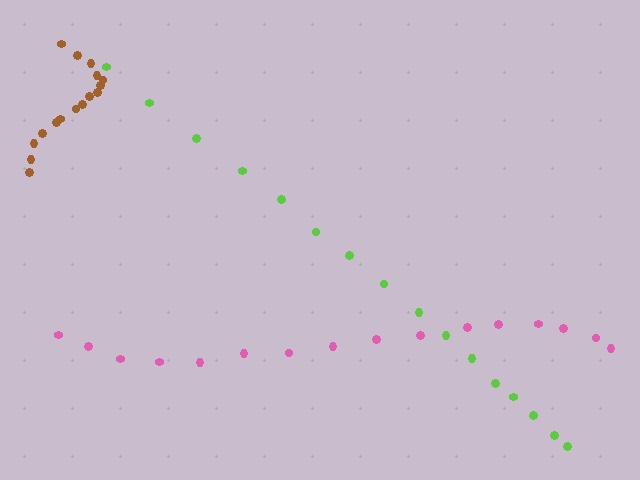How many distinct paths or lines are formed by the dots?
There are 3 distinct paths.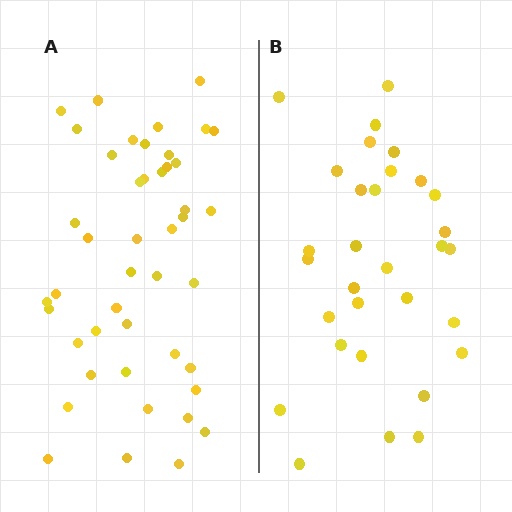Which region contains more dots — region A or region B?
Region A (the left region) has more dots.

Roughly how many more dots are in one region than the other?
Region A has approximately 15 more dots than region B.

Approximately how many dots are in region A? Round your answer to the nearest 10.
About 40 dots. (The exact count is 45, which rounds to 40.)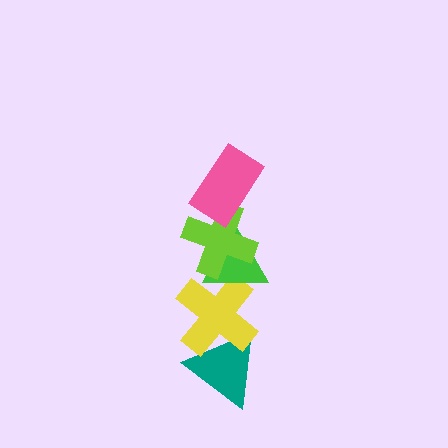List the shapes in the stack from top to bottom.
From top to bottom: the pink rectangle, the lime cross, the green triangle, the yellow cross, the teal triangle.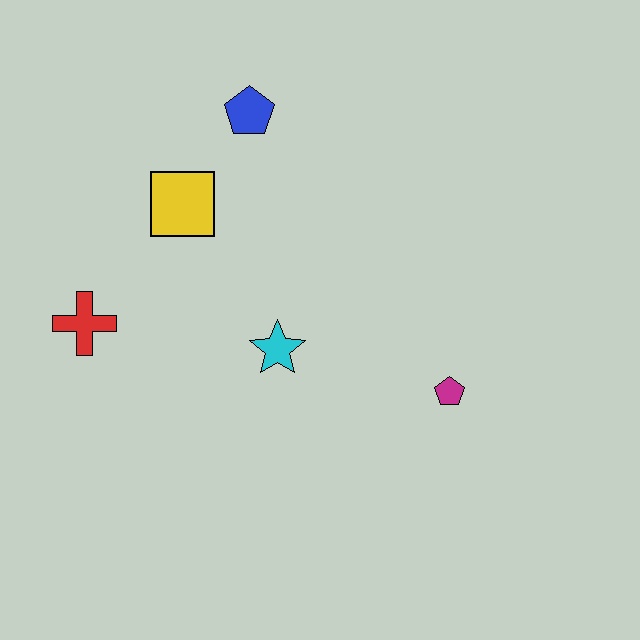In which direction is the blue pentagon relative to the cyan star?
The blue pentagon is above the cyan star.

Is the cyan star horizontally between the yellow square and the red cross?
No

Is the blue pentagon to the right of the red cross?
Yes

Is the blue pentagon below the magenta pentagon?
No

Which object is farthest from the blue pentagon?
The magenta pentagon is farthest from the blue pentagon.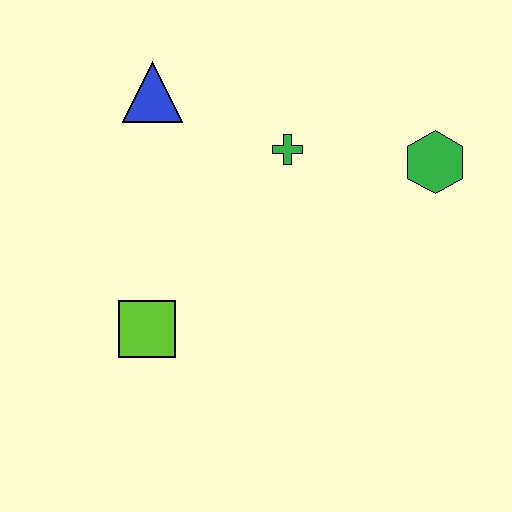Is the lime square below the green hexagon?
Yes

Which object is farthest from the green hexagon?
The lime square is farthest from the green hexagon.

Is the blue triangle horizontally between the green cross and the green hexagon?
No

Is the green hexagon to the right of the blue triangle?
Yes